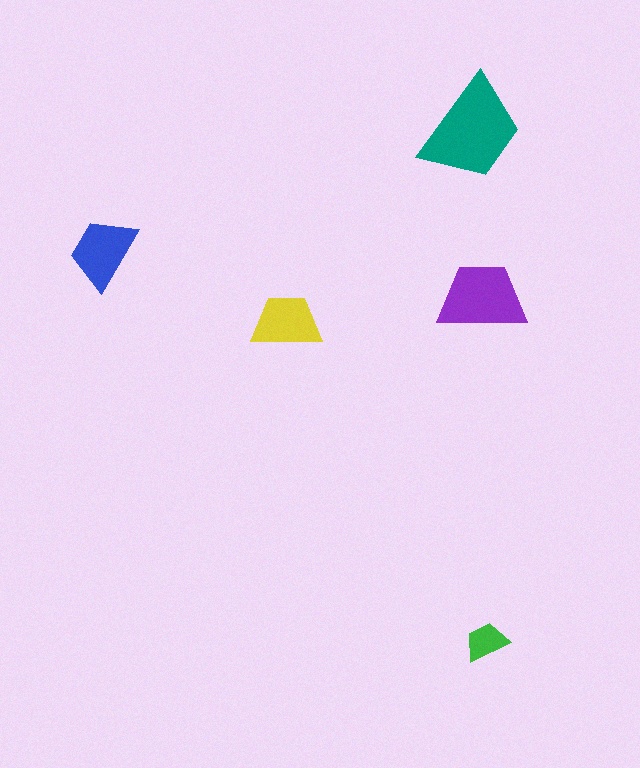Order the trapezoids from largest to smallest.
the teal one, the purple one, the blue one, the yellow one, the green one.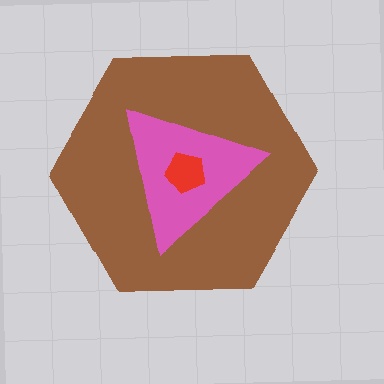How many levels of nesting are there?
3.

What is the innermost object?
The red pentagon.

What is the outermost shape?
The brown hexagon.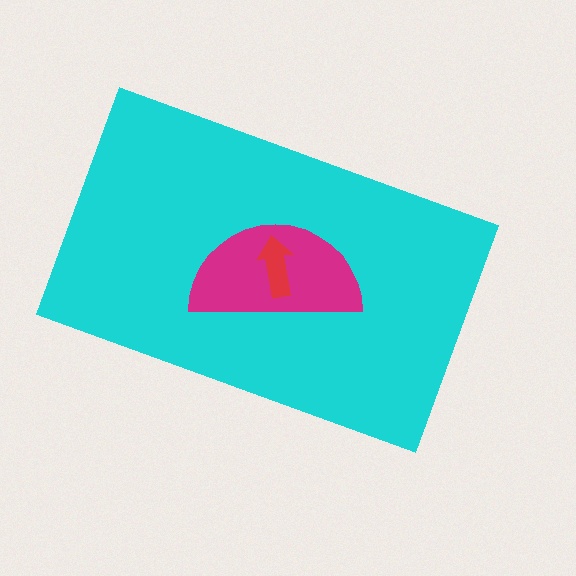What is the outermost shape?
The cyan rectangle.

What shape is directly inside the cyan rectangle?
The magenta semicircle.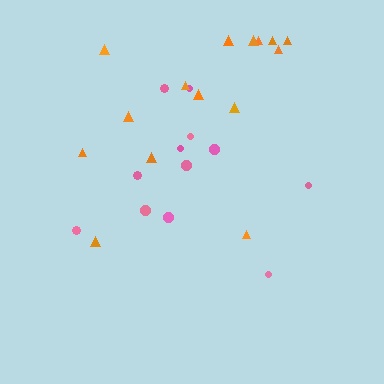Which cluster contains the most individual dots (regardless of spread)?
Orange (15).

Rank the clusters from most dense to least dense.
pink, orange.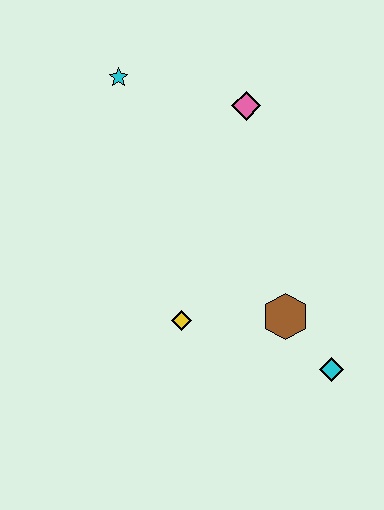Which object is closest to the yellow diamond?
The brown hexagon is closest to the yellow diamond.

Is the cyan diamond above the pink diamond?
No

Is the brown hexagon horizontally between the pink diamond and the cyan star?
No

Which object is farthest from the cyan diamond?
The cyan star is farthest from the cyan diamond.